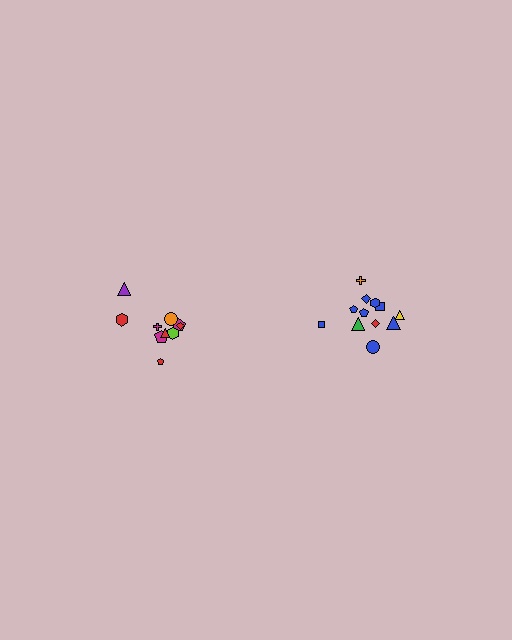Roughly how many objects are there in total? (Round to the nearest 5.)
Roughly 20 objects in total.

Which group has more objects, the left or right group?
The right group.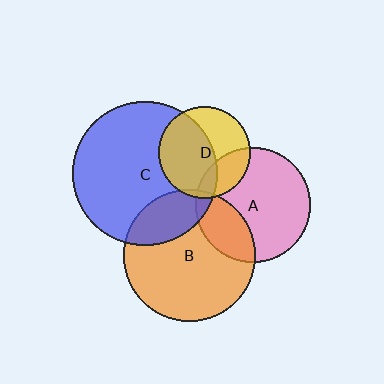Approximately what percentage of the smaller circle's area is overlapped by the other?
Approximately 55%.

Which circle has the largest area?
Circle C (blue).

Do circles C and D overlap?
Yes.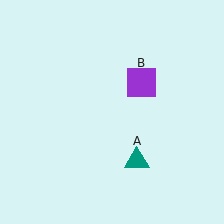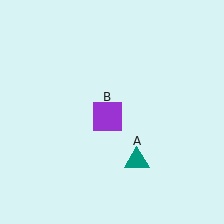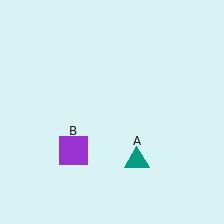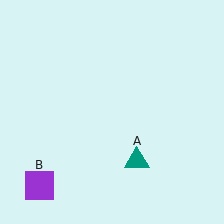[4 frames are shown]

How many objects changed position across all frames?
1 object changed position: purple square (object B).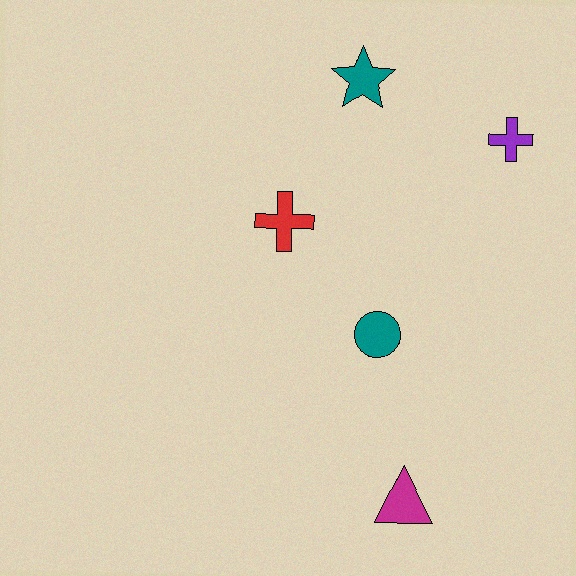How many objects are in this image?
There are 5 objects.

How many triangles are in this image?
There is 1 triangle.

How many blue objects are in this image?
There are no blue objects.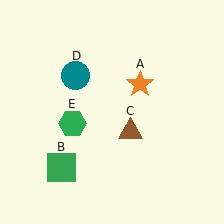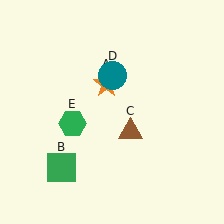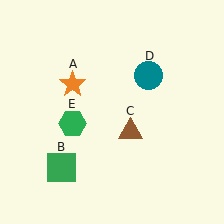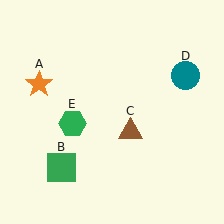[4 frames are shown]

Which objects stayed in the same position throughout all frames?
Green square (object B) and brown triangle (object C) and green hexagon (object E) remained stationary.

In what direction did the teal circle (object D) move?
The teal circle (object D) moved right.